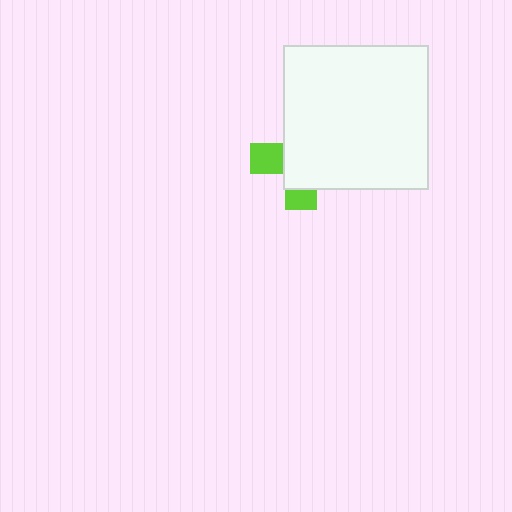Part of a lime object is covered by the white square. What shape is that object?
It is a cross.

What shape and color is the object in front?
The object in front is a white square.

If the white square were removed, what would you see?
You would see the complete lime cross.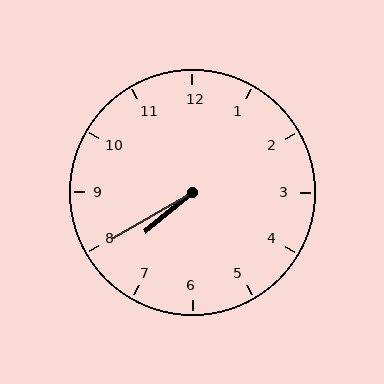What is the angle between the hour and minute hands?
Approximately 10 degrees.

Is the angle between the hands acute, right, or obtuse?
It is acute.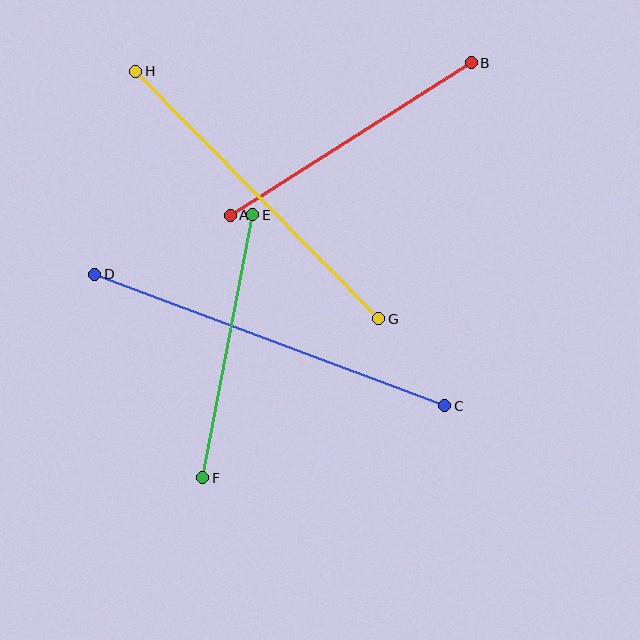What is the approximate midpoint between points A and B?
The midpoint is at approximately (351, 139) pixels.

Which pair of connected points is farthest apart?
Points C and D are farthest apart.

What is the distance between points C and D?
The distance is approximately 374 pixels.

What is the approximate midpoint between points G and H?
The midpoint is at approximately (257, 195) pixels.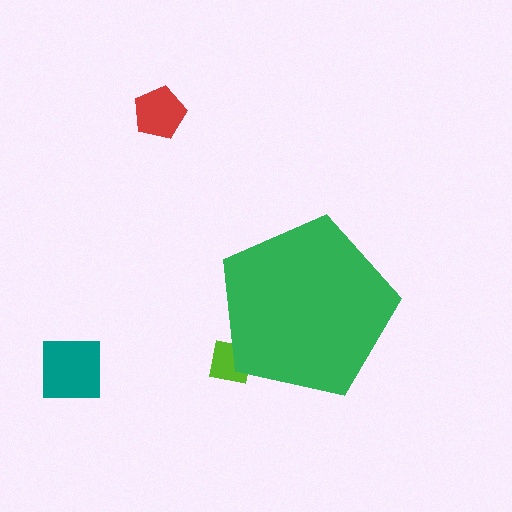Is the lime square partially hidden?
Yes, the lime square is partially hidden behind the green pentagon.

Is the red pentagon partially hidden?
No, the red pentagon is fully visible.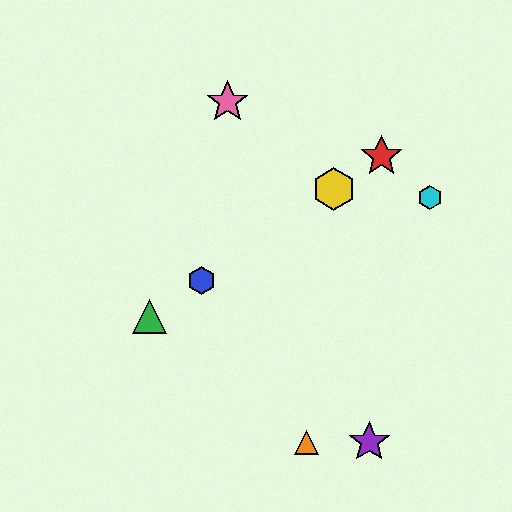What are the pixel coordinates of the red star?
The red star is at (381, 156).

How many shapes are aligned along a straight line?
4 shapes (the red star, the blue hexagon, the green triangle, the yellow hexagon) are aligned along a straight line.